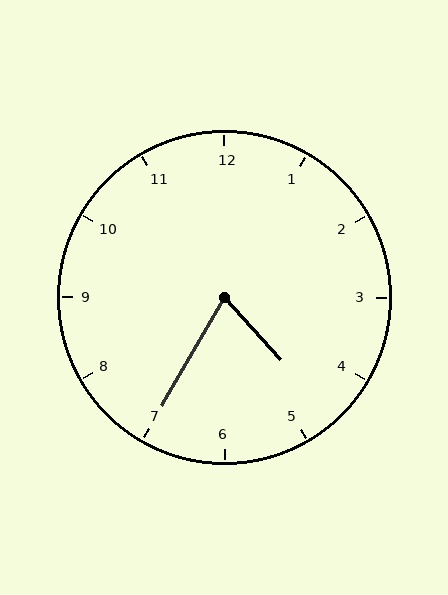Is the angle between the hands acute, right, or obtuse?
It is acute.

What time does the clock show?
4:35.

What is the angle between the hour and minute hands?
Approximately 72 degrees.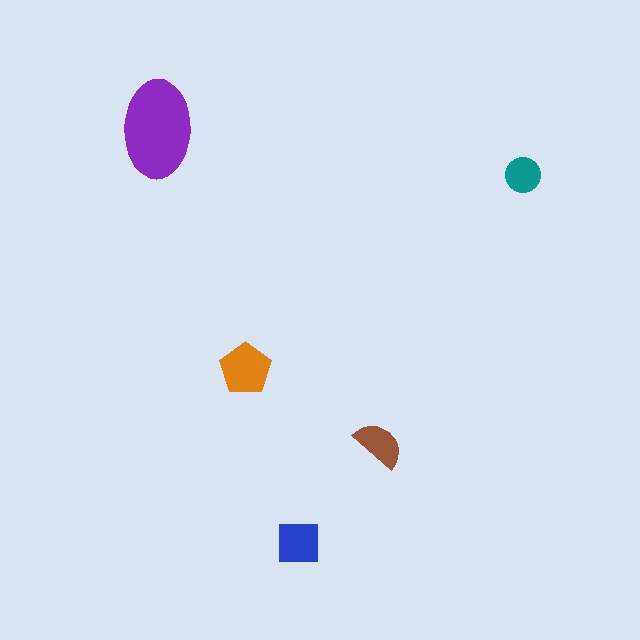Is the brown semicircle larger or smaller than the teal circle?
Larger.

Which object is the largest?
The purple ellipse.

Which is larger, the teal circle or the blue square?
The blue square.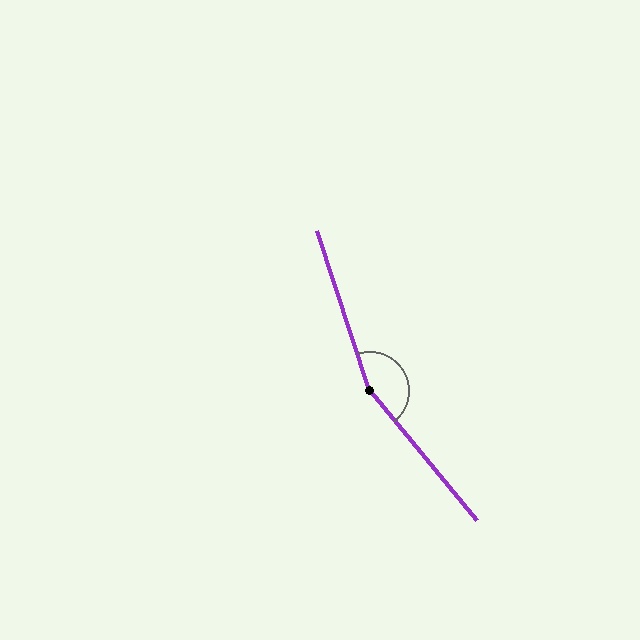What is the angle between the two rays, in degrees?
Approximately 159 degrees.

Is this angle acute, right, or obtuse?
It is obtuse.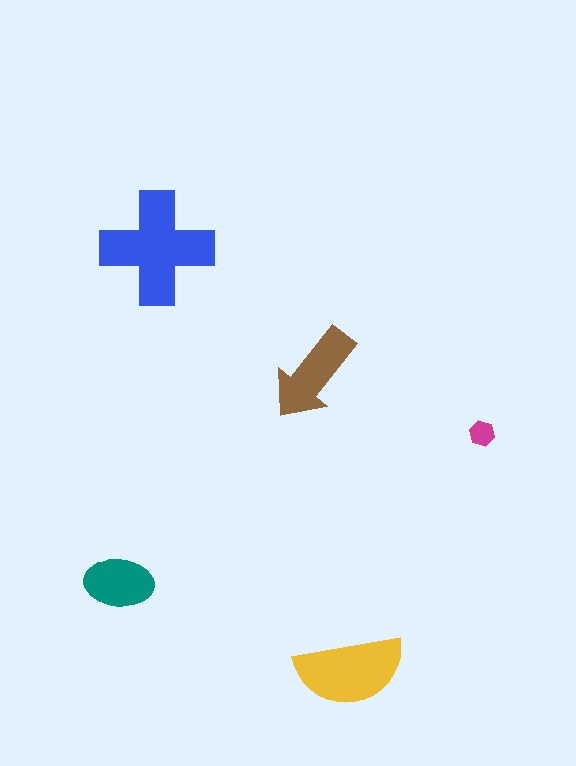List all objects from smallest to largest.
The magenta hexagon, the teal ellipse, the brown arrow, the yellow semicircle, the blue cross.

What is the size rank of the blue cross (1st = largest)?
1st.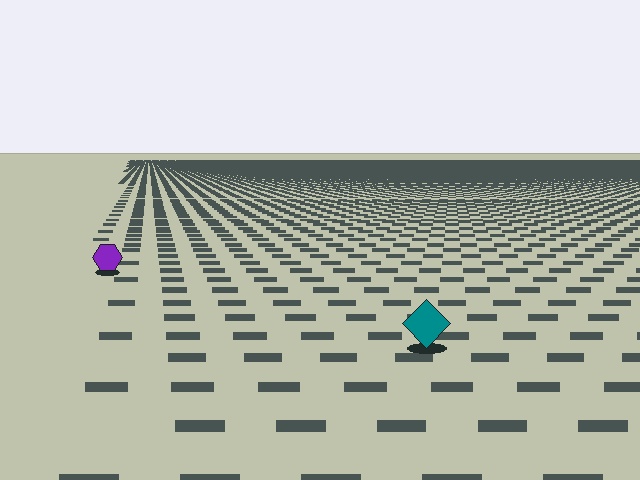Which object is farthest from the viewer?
The purple hexagon is farthest from the viewer. It appears smaller and the ground texture around it is denser.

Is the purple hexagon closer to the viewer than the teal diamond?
No. The teal diamond is closer — you can tell from the texture gradient: the ground texture is coarser near it.